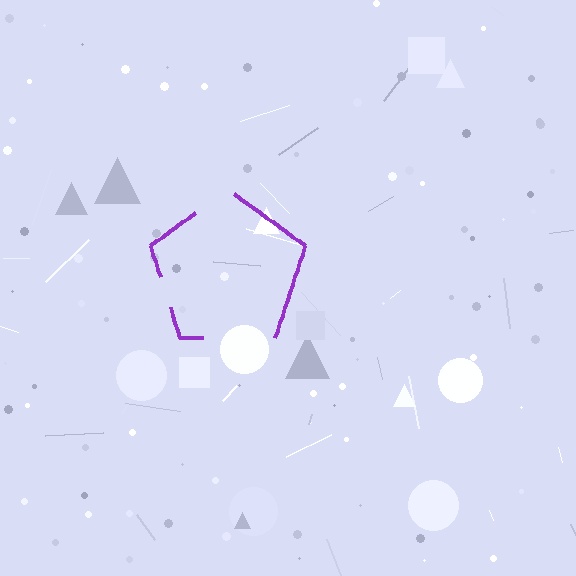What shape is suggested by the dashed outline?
The dashed outline suggests a pentagon.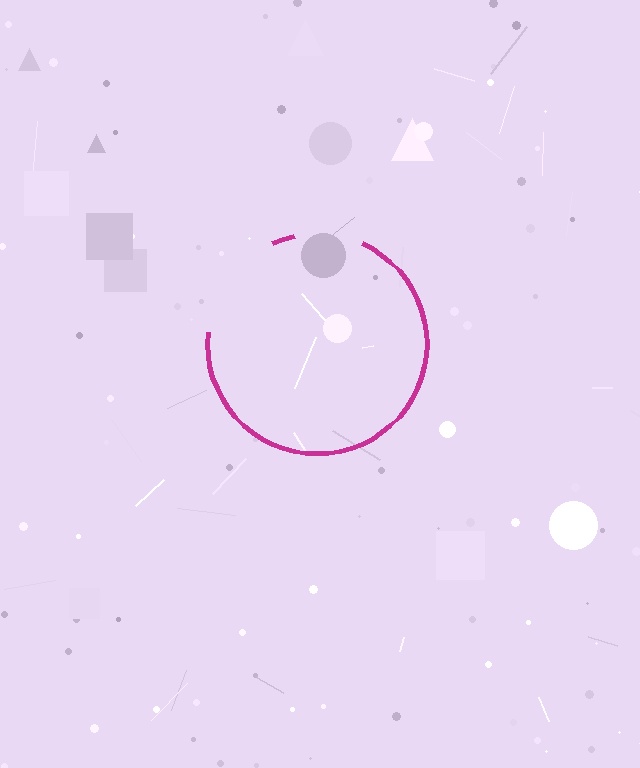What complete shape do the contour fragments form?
The contour fragments form a circle.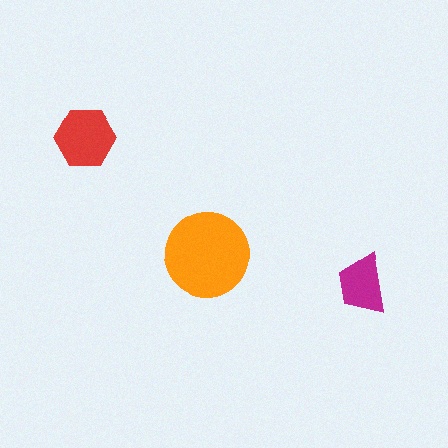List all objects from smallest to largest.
The magenta trapezoid, the red hexagon, the orange circle.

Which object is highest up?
The red hexagon is topmost.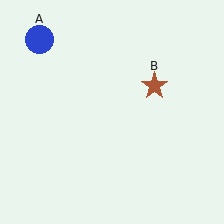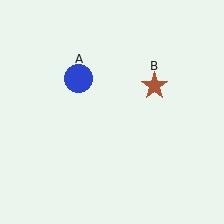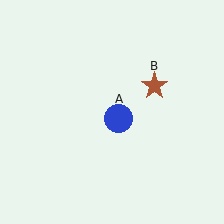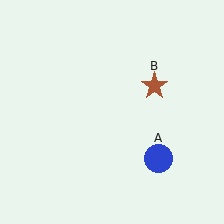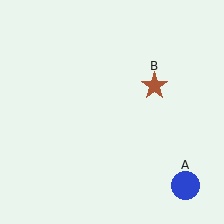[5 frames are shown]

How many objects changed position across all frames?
1 object changed position: blue circle (object A).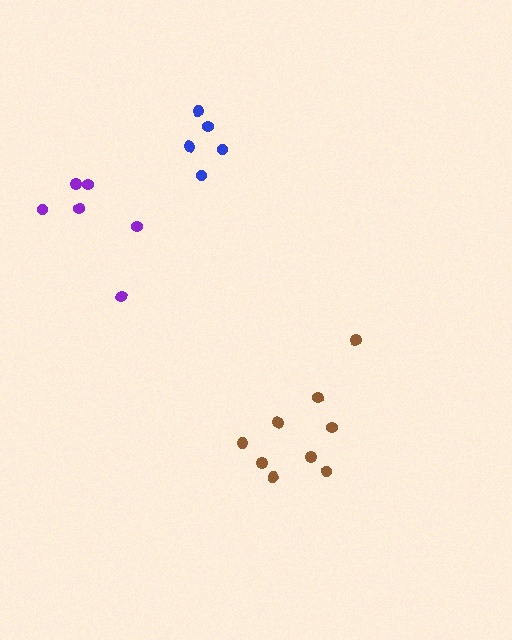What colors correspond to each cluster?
The clusters are colored: blue, purple, brown.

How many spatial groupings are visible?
There are 3 spatial groupings.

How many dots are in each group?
Group 1: 5 dots, Group 2: 6 dots, Group 3: 9 dots (20 total).